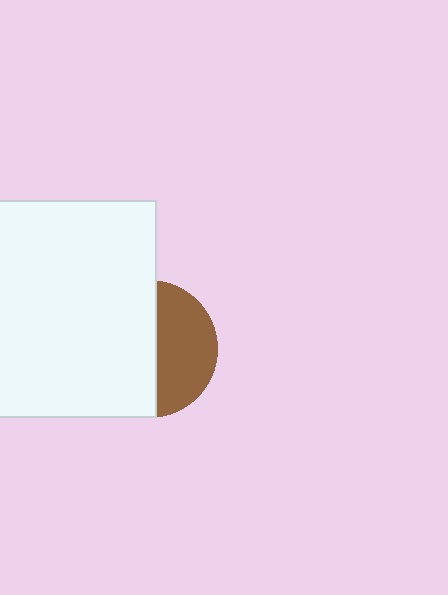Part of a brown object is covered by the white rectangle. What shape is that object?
It is a circle.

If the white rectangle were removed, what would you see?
You would see the complete brown circle.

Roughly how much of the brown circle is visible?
A small part of it is visible (roughly 42%).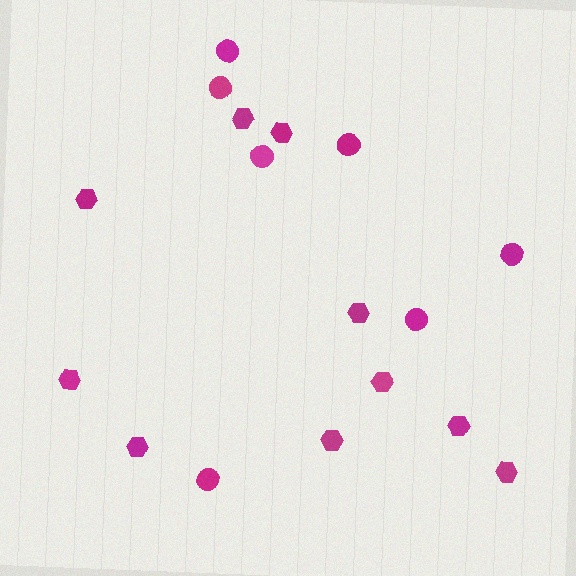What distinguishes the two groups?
There are 2 groups: one group of circles (7) and one group of hexagons (10).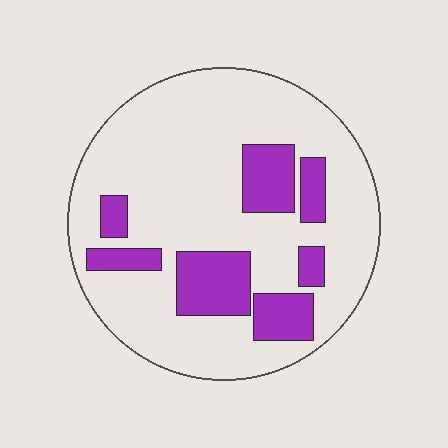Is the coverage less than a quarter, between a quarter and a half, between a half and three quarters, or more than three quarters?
Less than a quarter.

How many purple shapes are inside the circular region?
7.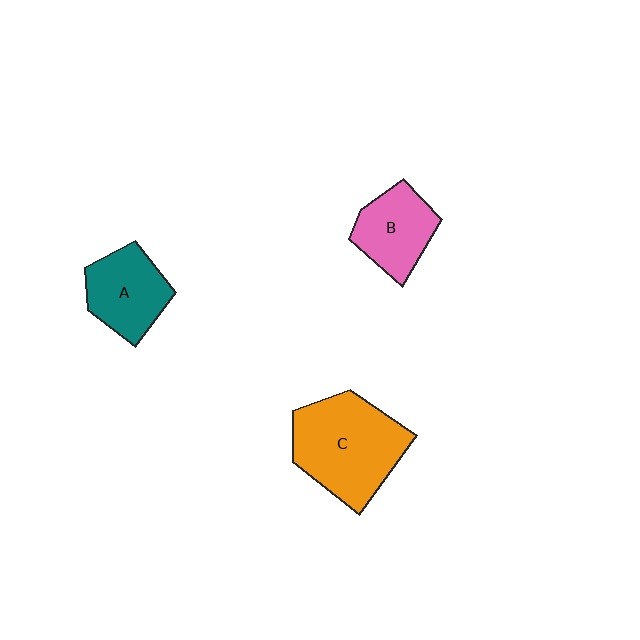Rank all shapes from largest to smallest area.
From largest to smallest: C (orange), A (teal), B (pink).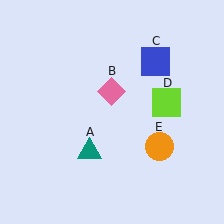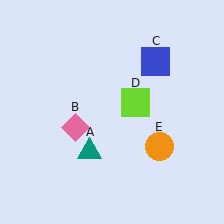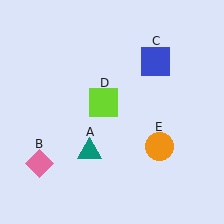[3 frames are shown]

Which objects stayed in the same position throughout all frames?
Teal triangle (object A) and blue square (object C) and orange circle (object E) remained stationary.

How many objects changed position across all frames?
2 objects changed position: pink diamond (object B), lime square (object D).